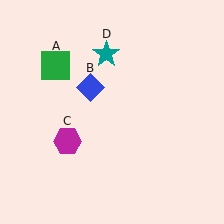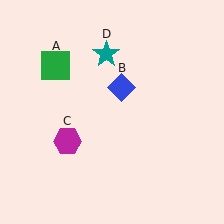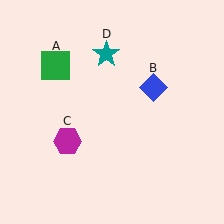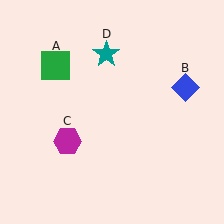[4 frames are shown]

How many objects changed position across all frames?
1 object changed position: blue diamond (object B).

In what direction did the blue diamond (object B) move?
The blue diamond (object B) moved right.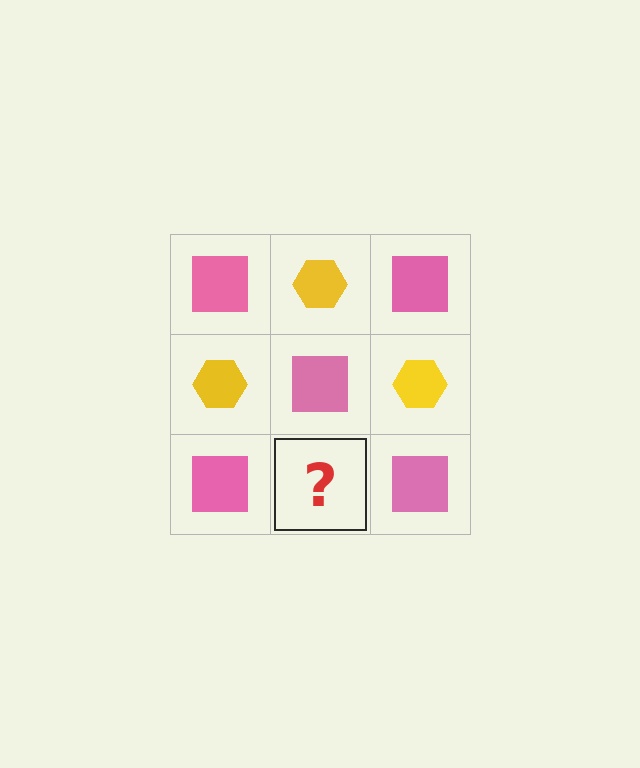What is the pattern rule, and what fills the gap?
The rule is that it alternates pink square and yellow hexagon in a checkerboard pattern. The gap should be filled with a yellow hexagon.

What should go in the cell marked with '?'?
The missing cell should contain a yellow hexagon.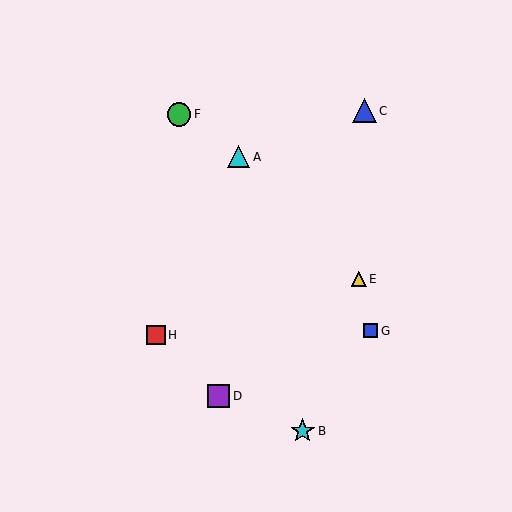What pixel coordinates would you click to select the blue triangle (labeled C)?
Click at (364, 111) to select the blue triangle C.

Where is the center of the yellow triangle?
The center of the yellow triangle is at (359, 279).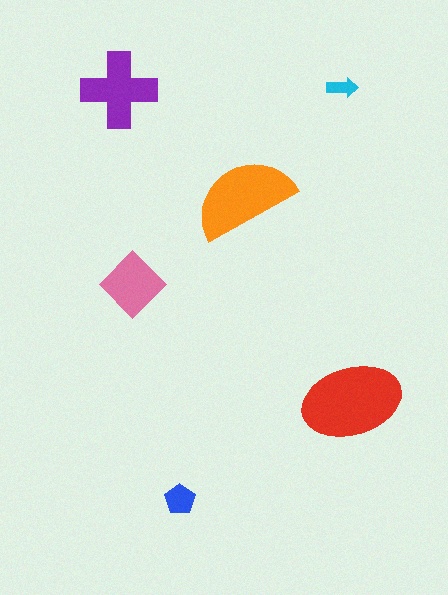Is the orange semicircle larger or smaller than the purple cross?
Larger.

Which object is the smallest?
The cyan arrow.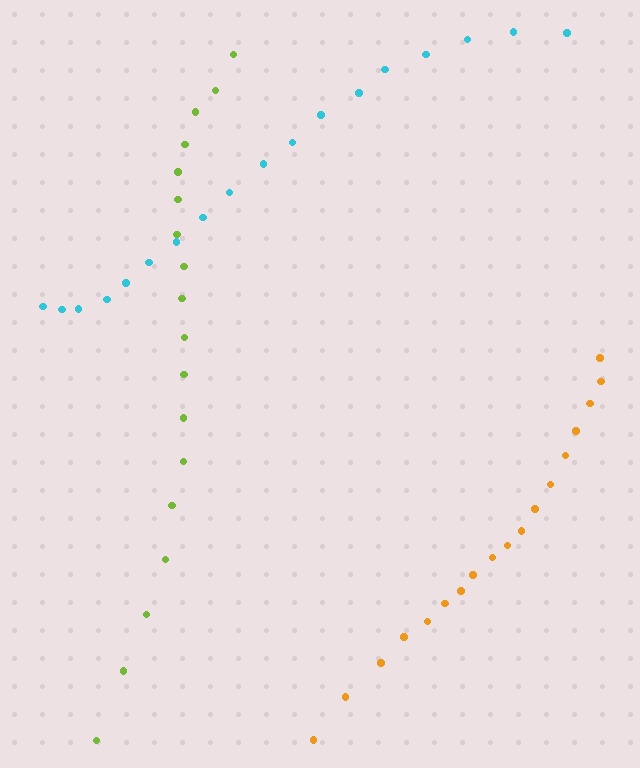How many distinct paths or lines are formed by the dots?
There are 3 distinct paths.